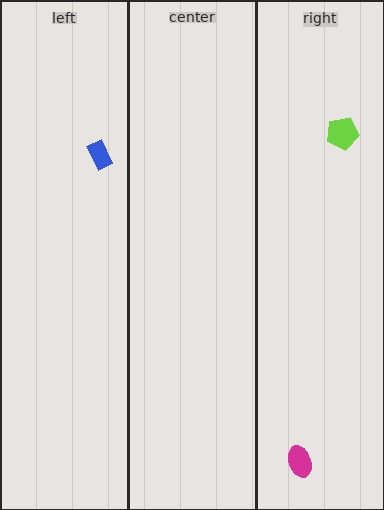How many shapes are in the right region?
2.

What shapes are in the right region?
The magenta ellipse, the lime pentagon.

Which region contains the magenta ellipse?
The right region.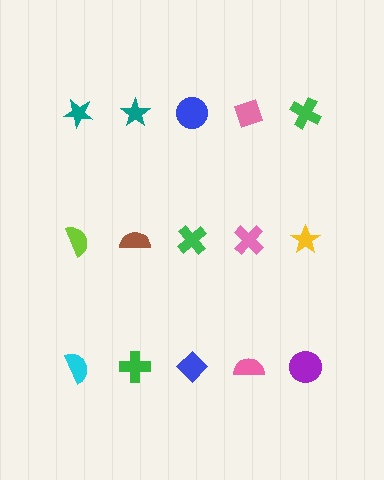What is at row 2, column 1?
A lime semicircle.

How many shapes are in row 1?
5 shapes.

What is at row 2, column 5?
A yellow star.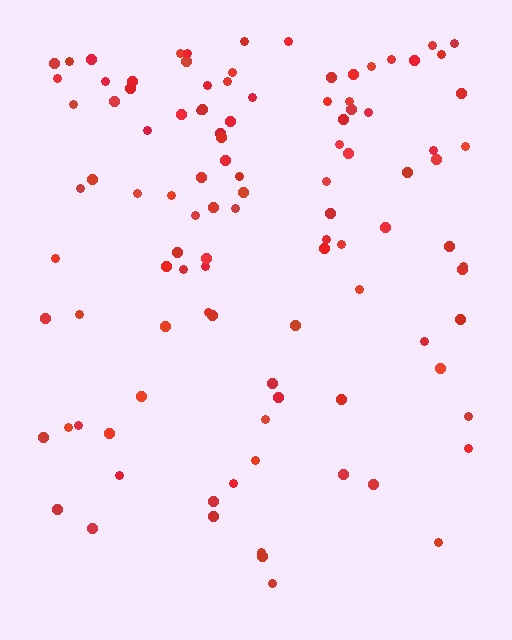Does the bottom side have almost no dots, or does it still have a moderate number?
Still a moderate number, just noticeably fewer than the top.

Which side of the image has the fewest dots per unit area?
The bottom.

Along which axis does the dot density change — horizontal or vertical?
Vertical.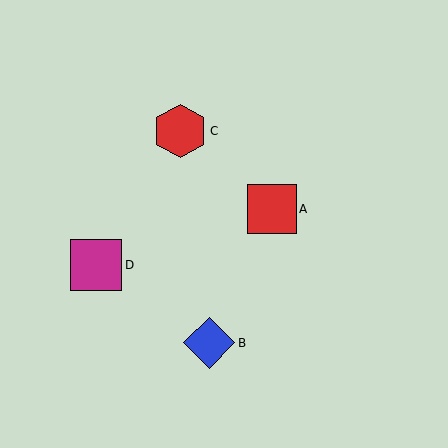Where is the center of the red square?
The center of the red square is at (272, 209).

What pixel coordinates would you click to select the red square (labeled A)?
Click at (272, 209) to select the red square A.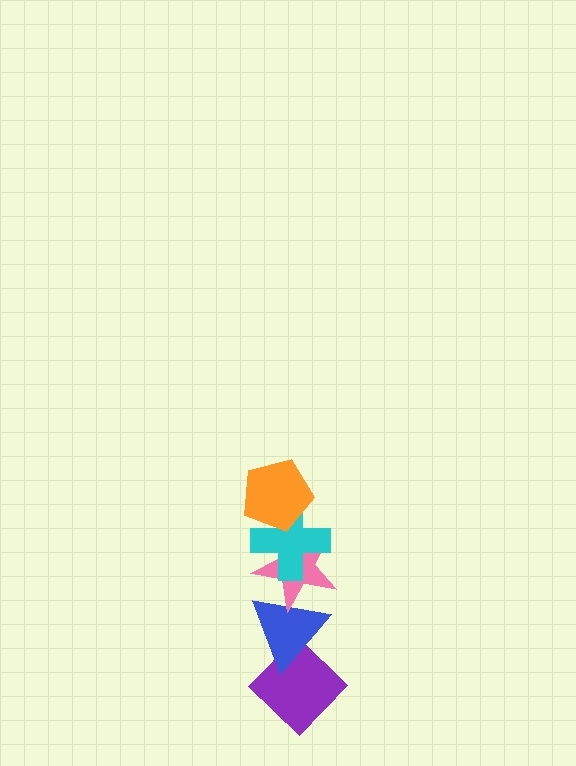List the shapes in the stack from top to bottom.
From top to bottom: the orange pentagon, the cyan cross, the pink star, the blue triangle, the purple diamond.